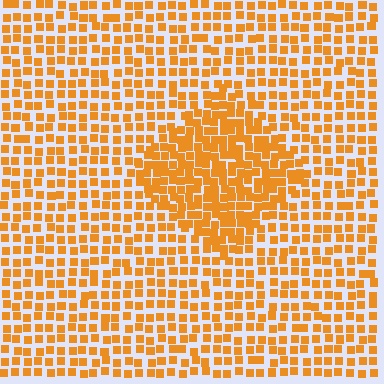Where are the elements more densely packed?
The elements are more densely packed inside the diamond boundary.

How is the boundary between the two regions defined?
The boundary is defined by a change in element density (approximately 1.7x ratio). All elements are the same color, size, and shape.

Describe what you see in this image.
The image contains small orange elements arranged at two different densities. A diamond-shaped region is visible where the elements are more densely packed than the surrounding area.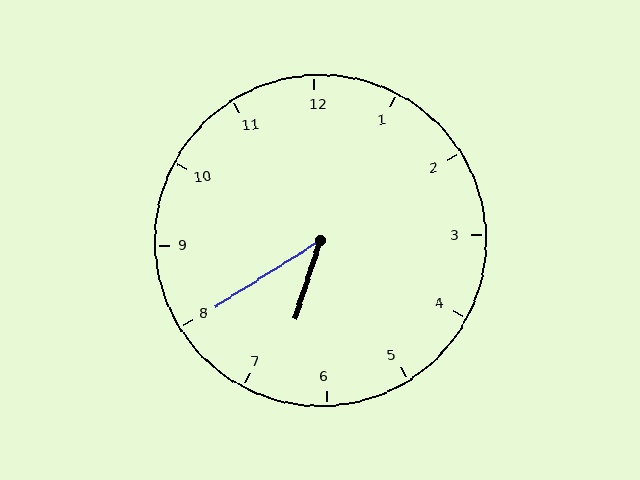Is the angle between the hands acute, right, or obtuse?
It is acute.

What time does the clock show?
6:40.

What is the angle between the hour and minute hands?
Approximately 40 degrees.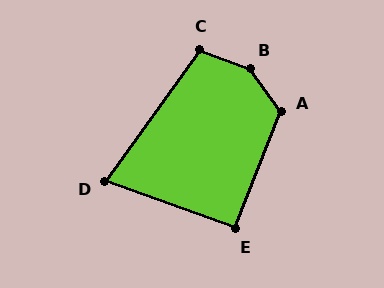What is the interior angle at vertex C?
Approximately 105 degrees (obtuse).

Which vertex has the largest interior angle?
B, at approximately 147 degrees.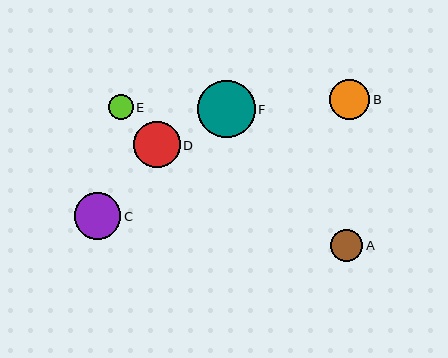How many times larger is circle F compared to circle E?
Circle F is approximately 2.3 times the size of circle E.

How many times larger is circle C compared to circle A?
Circle C is approximately 1.5 times the size of circle A.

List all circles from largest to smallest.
From largest to smallest: F, C, D, B, A, E.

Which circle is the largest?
Circle F is the largest with a size of approximately 57 pixels.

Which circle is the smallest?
Circle E is the smallest with a size of approximately 24 pixels.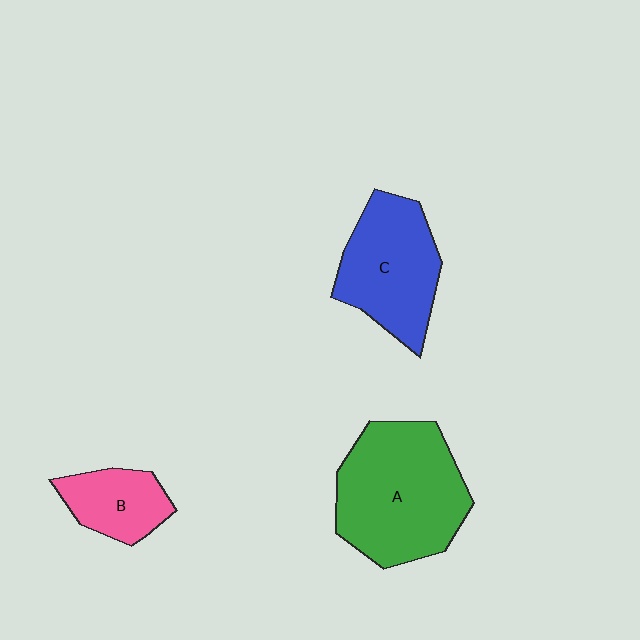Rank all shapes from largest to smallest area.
From largest to smallest: A (green), C (blue), B (pink).